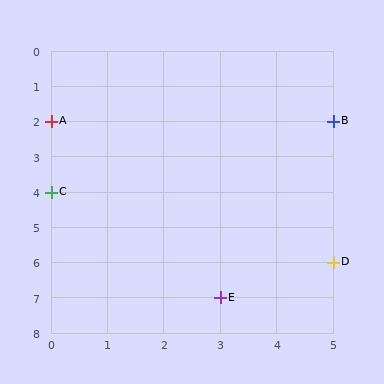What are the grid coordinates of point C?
Point C is at grid coordinates (0, 4).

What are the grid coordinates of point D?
Point D is at grid coordinates (5, 6).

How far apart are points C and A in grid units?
Points C and A are 2 rows apart.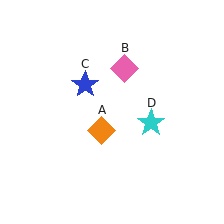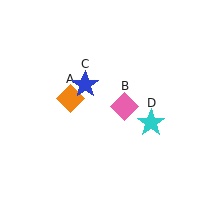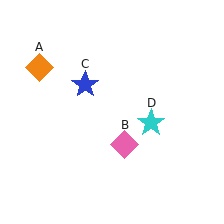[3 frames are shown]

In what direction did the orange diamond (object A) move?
The orange diamond (object A) moved up and to the left.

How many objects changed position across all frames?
2 objects changed position: orange diamond (object A), pink diamond (object B).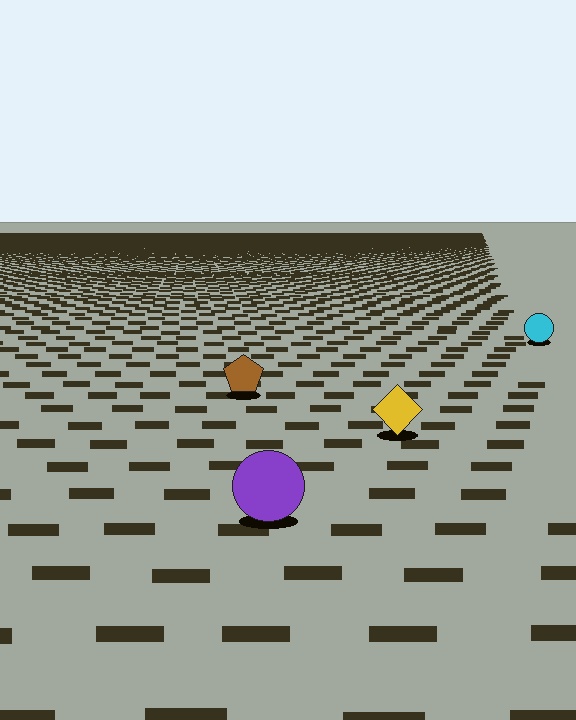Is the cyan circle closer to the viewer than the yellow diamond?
No. The yellow diamond is closer — you can tell from the texture gradient: the ground texture is coarser near it.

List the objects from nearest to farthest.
From nearest to farthest: the purple circle, the yellow diamond, the brown pentagon, the cyan circle.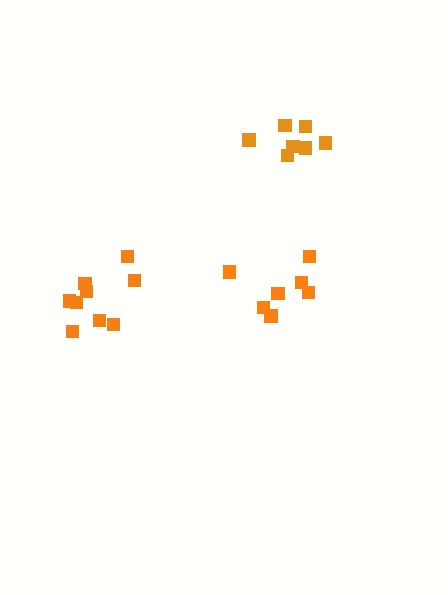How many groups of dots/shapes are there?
There are 3 groups.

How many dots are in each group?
Group 1: 7 dots, Group 2: 9 dots, Group 3: 7 dots (23 total).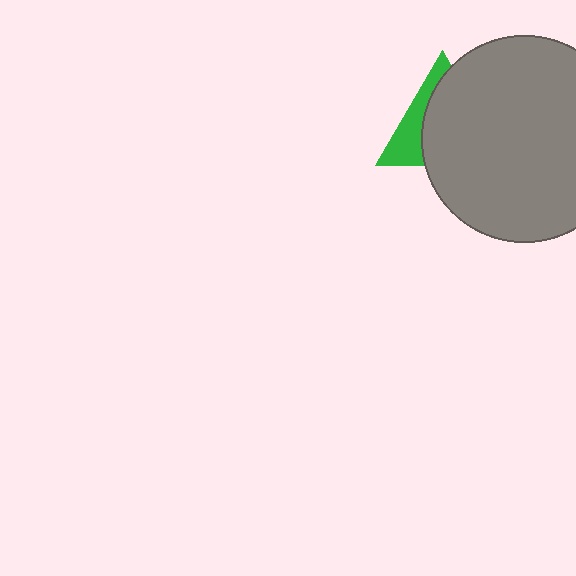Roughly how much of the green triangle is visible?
A small part of it is visible (roughly 33%).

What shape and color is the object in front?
The object in front is a gray circle.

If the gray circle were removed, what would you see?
You would see the complete green triangle.